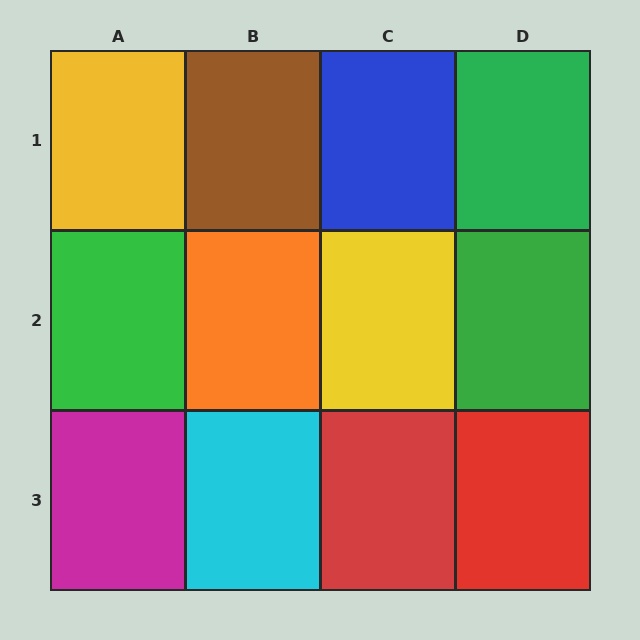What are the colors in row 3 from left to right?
Magenta, cyan, red, red.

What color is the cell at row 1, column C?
Blue.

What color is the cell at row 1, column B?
Brown.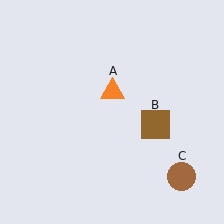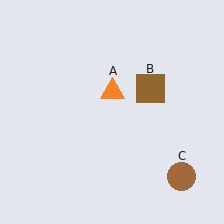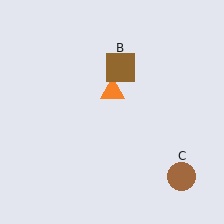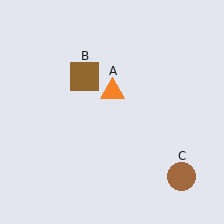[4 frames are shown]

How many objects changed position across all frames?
1 object changed position: brown square (object B).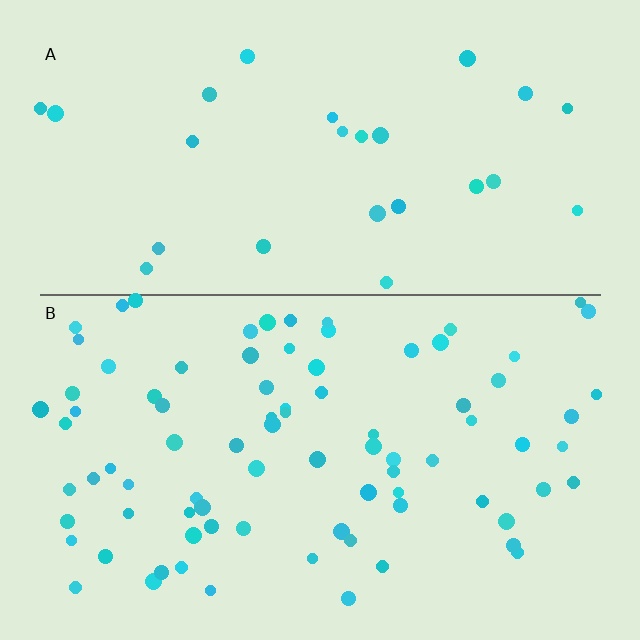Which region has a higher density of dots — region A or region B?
B (the bottom).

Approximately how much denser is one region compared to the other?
Approximately 3.2× — region B over region A.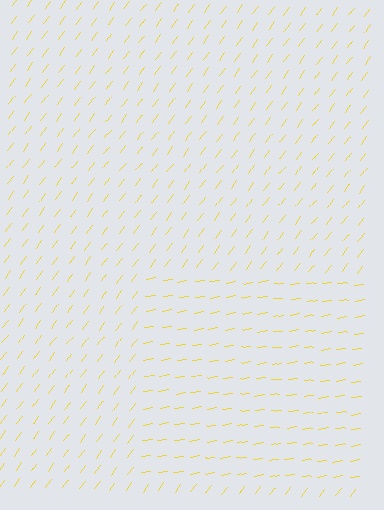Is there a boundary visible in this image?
Yes, there is a texture boundary formed by a change in line orientation.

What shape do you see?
I see a rectangle.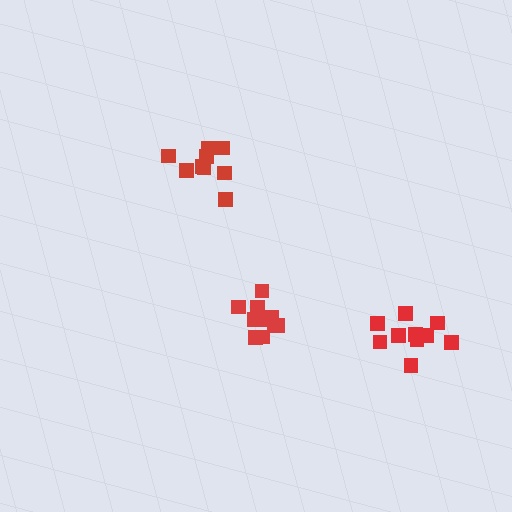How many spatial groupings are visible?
There are 3 spatial groupings.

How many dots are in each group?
Group 1: 9 dots, Group 2: 10 dots, Group 3: 11 dots (30 total).